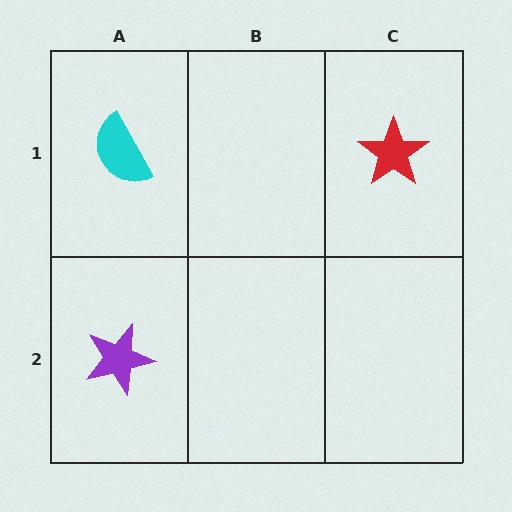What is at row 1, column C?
A red star.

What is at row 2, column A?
A purple star.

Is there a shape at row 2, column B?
No, that cell is empty.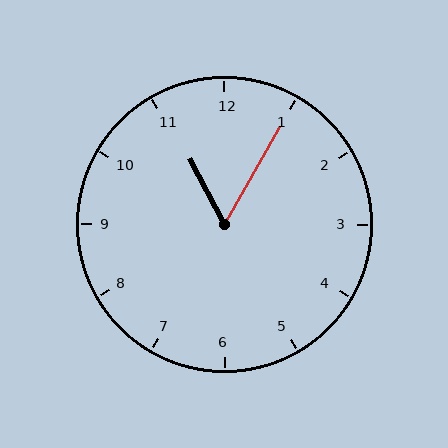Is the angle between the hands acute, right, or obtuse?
It is acute.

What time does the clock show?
11:05.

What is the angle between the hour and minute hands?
Approximately 58 degrees.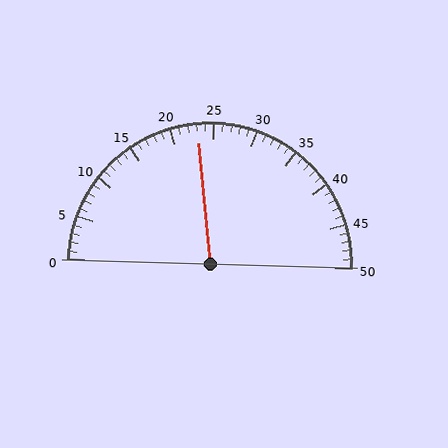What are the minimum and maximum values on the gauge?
The gauge ranges from 0 to 50.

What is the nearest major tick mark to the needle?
The nearest major tick mark is 25.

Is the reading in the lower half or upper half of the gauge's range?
The reading is in the lower half of the range (0 to 50).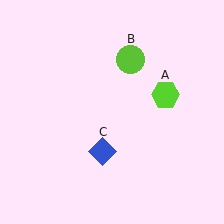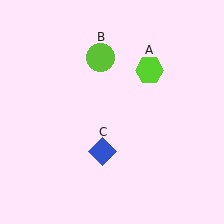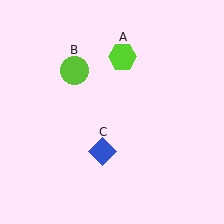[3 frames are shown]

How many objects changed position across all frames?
2 objects changed position: lime hexagon (object A), lime circle (object B).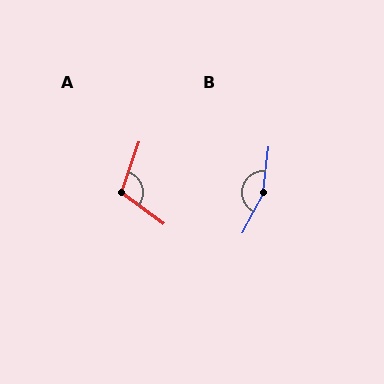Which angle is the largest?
B, at approximately 158 degrees.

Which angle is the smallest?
A, at approximately 107 degrees.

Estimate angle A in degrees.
Approximately 107 degrees.